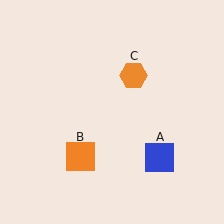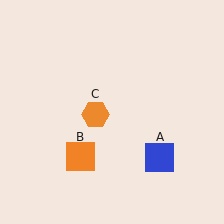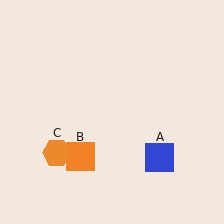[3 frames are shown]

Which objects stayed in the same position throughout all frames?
Blue square (object A) and orange square (object B) remained stationary.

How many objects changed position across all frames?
1 object changed position: orange hexagon (object C).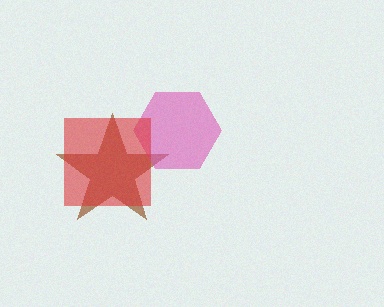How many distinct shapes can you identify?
There are 3 distinct shapes: a brown star, a pink hexagon, a red square.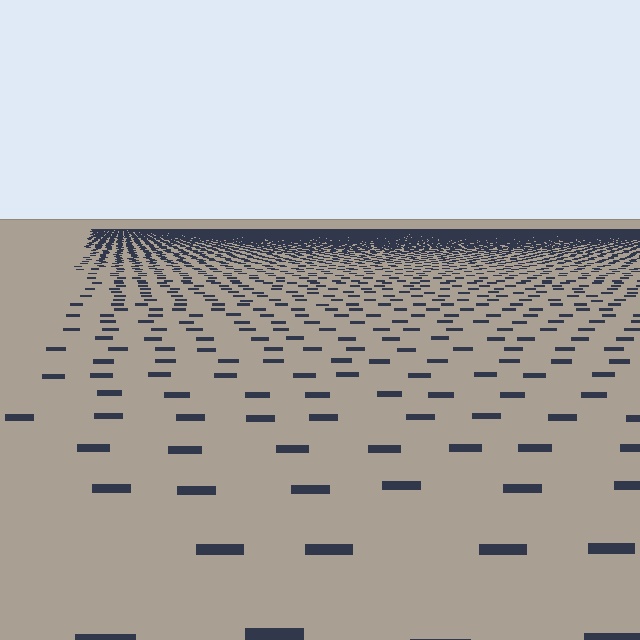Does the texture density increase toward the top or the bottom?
Density increases toward the top.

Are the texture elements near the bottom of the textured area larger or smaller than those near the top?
Larger. Near the bottom, elements are closer to the viewer and appear at a bigger on-screen size.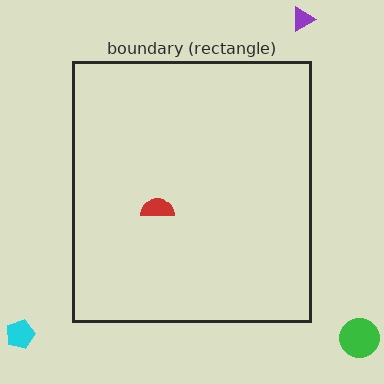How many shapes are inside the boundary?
1 inside, 3 outside.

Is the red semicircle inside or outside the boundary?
Inside.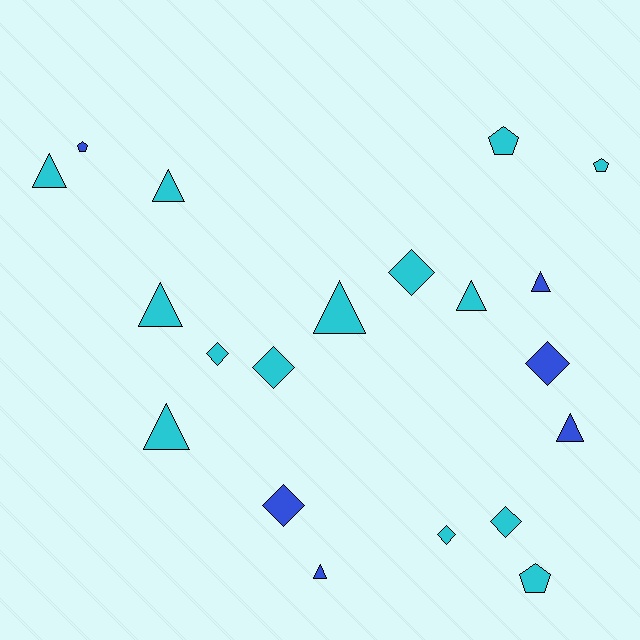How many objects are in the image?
There are 20 objects.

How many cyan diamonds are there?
There are 5 cyan diamonds.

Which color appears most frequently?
Cyan, with 14 objects.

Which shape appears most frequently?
Triangle, with 9 objects.